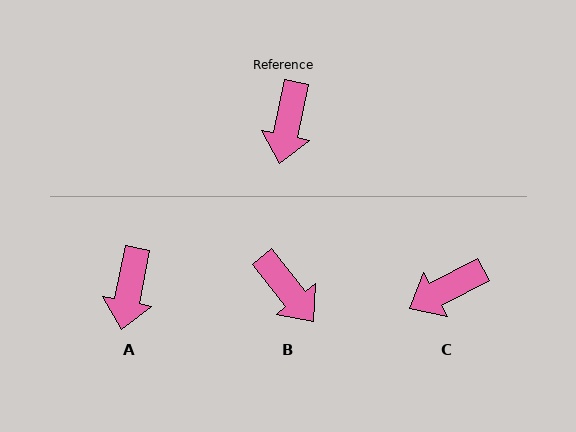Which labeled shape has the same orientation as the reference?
A.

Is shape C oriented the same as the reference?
No, it is off by about 51 degrees.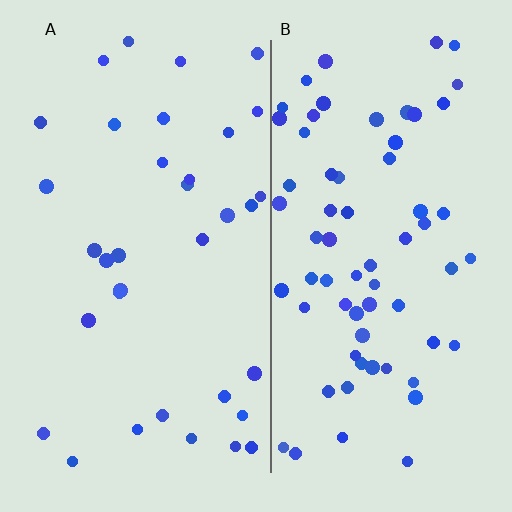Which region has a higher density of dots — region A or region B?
B (the right).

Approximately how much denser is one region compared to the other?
Approximately 1.9× — region B over region A.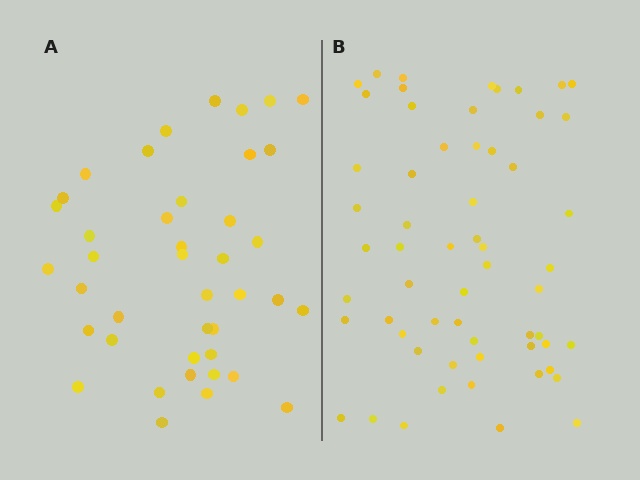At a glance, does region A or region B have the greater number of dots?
Region B (the right region) has more dots.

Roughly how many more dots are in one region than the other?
Region B has approximately 20 more dots than region A.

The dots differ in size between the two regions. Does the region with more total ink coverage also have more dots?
No. Region A has more total ink coverage because its dots are larger, but region B actually contains more individual dots. Total area can be misleading — the number of items is what matters here.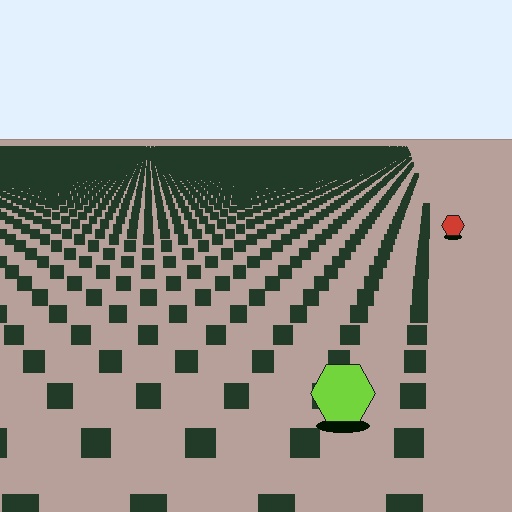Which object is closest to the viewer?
The lime hexagon is closest. The texture marks near it are larger and more spread out.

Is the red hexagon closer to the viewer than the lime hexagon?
No. The lime hexagon is closer — you can tell from the texture gradient: the ground texture is coarser near it.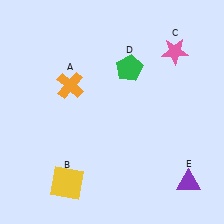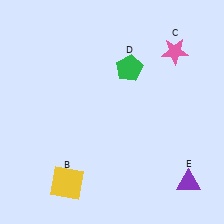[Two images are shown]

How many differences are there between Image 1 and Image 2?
There is 1 difference between the two images.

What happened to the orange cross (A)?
The orange cross (A) was removed in Image 2. It was in the top-left area of Image 1.